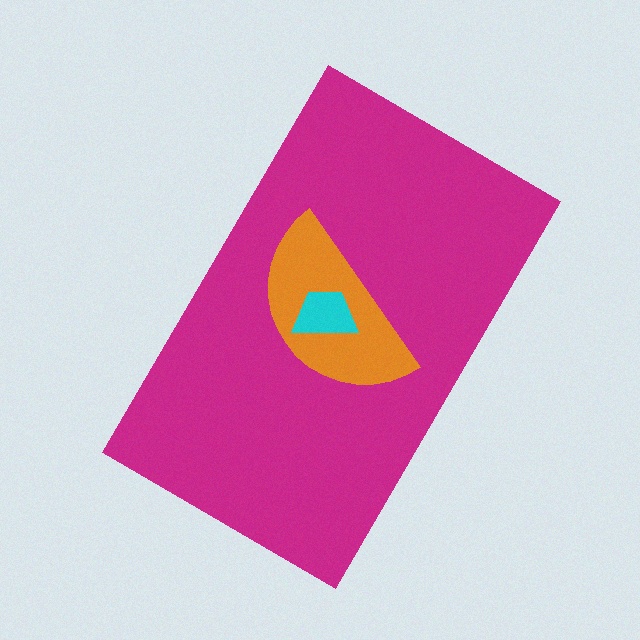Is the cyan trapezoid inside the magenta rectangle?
Yes.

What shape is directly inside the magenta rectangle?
The orange semicircle.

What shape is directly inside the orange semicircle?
The cyan trapezoid.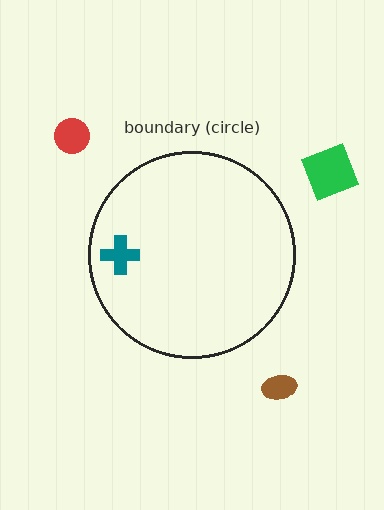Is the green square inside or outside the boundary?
Outside.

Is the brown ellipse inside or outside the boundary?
Outside.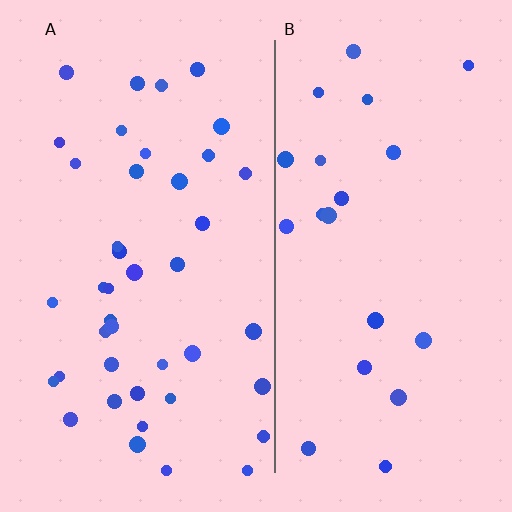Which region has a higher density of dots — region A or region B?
A (the left).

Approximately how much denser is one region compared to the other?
Approximately 2.0× — region A over region B.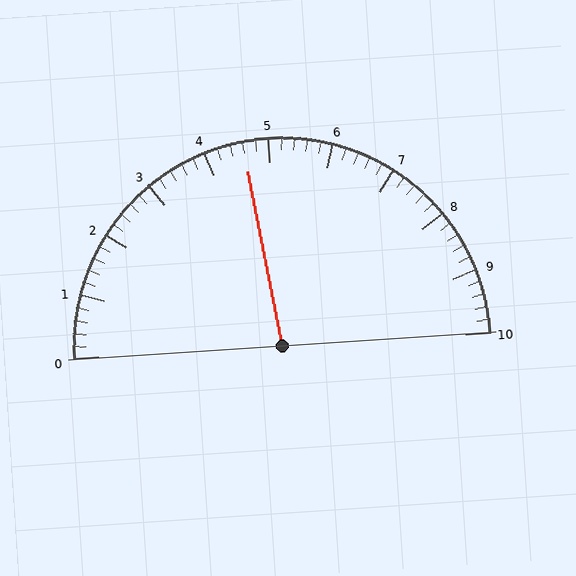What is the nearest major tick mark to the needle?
The nearest major tick mark is 5.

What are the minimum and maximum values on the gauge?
The gauge ranges from 0 to 10.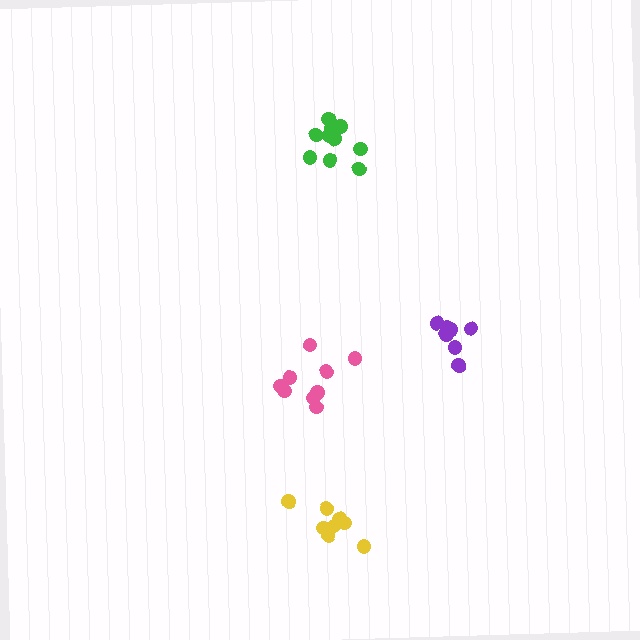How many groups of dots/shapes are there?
There are 4 groups.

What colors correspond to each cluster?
The clusters are colored: pink, yellow, green, purple.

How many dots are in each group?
Group 1: 9 dots, Group 2: 8 dots, Group 3: 11 dots, Group 4: 7 dots (35 total).